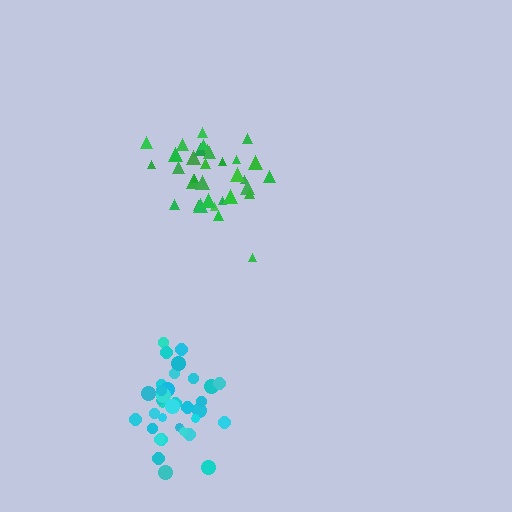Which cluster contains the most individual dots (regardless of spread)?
Cyan (34).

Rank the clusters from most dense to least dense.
cyan, green.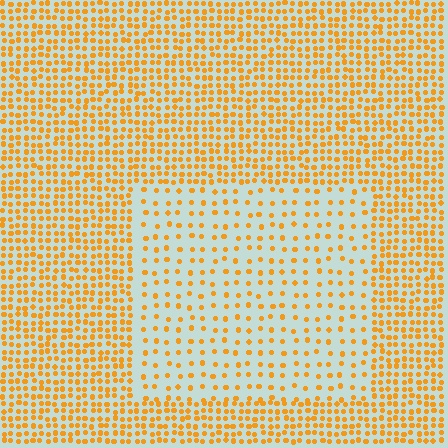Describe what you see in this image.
The image contains small orange elements arranged at two different densities. A rectangle-shaped region is visible where the elements are less densely packed than the surrounding area.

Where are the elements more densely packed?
The elements are more densely packed outside the rectangle boundary.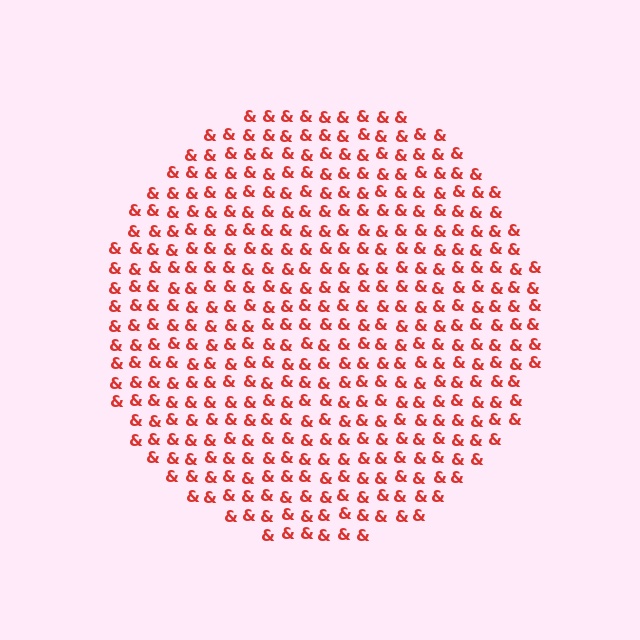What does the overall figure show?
The overall figure shows a circle.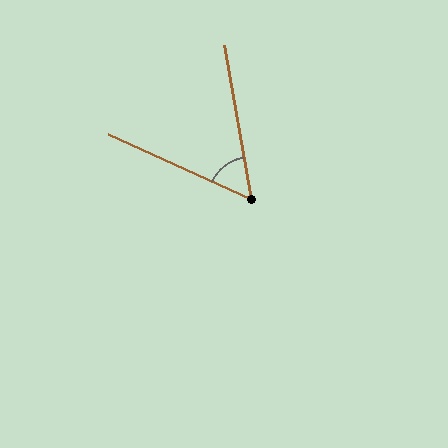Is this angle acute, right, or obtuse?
It is acute.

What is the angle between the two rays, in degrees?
Approximately 56 degrees.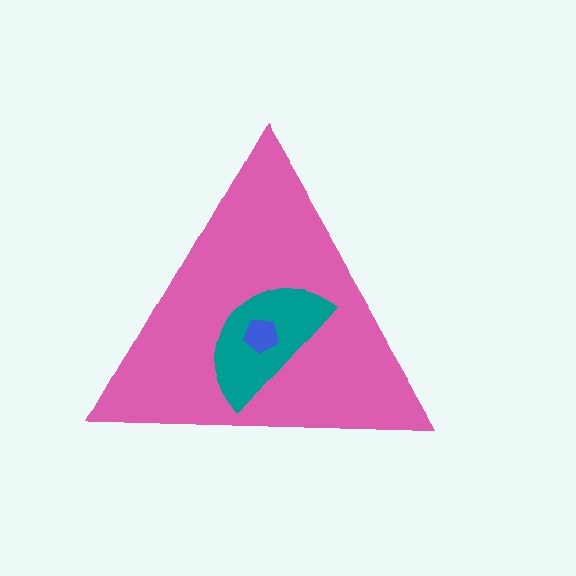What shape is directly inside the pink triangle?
The teal semicircle.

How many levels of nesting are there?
3.